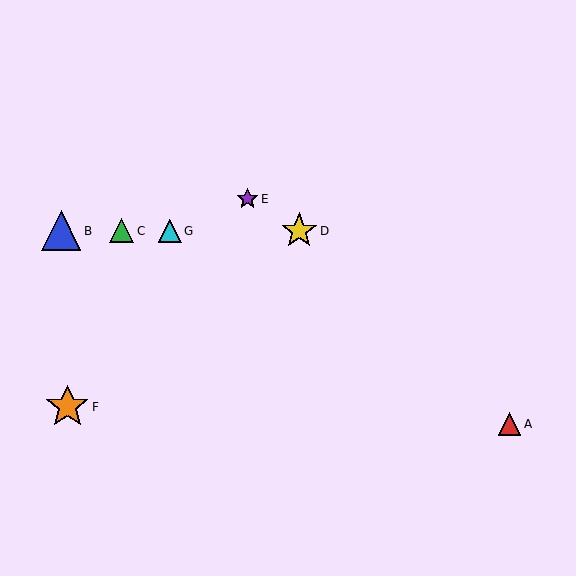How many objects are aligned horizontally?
4 objects (B, C, D, G) are aligned horizontally.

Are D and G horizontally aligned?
Yes, both are at y≈231.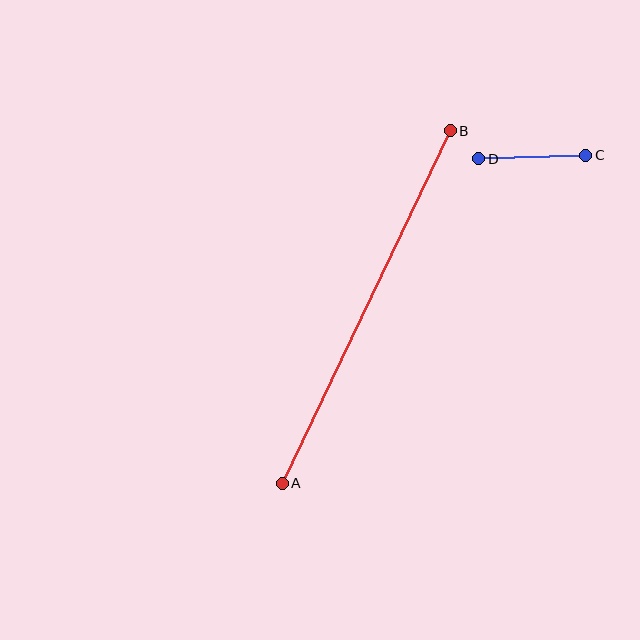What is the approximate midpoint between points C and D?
The midpoint is at approximately (532, 157) pixels.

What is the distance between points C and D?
The distance is approximately 107 pixels.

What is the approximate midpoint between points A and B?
The midpoint is at approximately (366, 307) pixels.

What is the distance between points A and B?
The distance is approximately 390 pixels.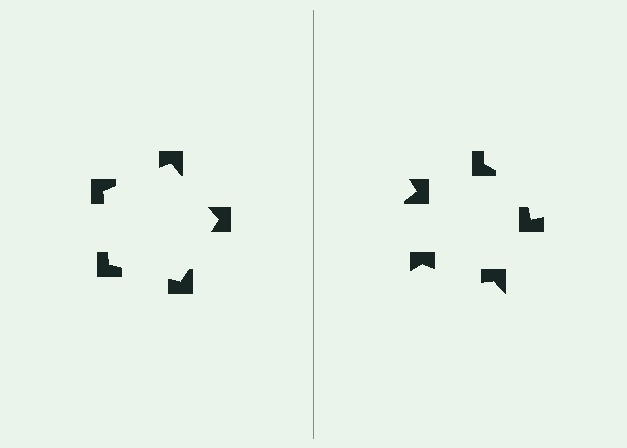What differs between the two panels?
The notched squares are positioned identically on both sides; only the wedge orientations differ. On the left they align to a pentagon; on the right they are misaligned.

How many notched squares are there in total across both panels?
10 — 5 on each side.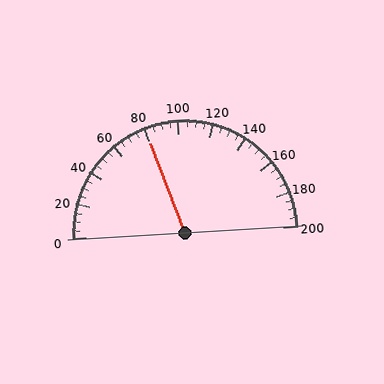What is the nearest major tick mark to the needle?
The nearest major tick mark is 80.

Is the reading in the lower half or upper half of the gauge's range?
The reading is in the lower half of the range (0 to 200).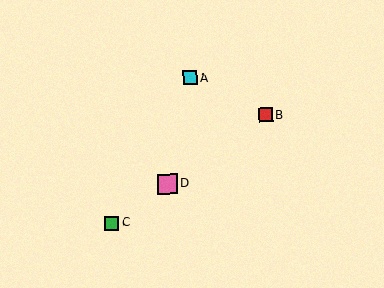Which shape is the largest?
The pink square (labeled D) is the largest.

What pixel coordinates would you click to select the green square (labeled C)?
Click at (111, 223) to select the green square C.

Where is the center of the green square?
The center of the green square is at (111, 223).